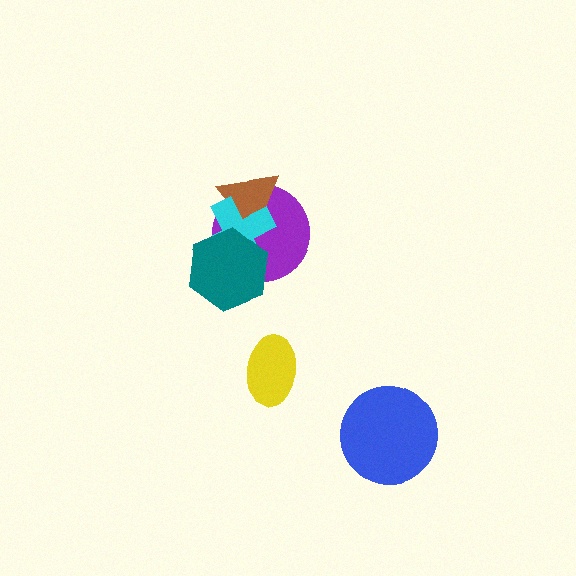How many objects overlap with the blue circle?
0 objects overlap with the blue circle.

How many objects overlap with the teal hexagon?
2 objects overlap with the teal hexagon.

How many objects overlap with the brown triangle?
2 objects overlap with the brown triangle.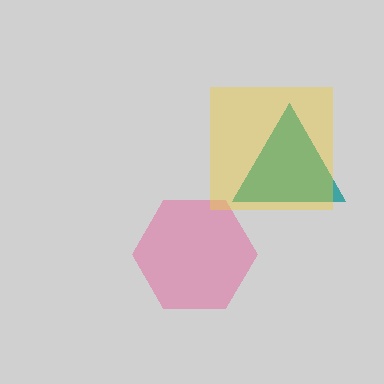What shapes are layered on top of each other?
The layered shapes are: a pink hexagon, a teal triangle, a yellow square.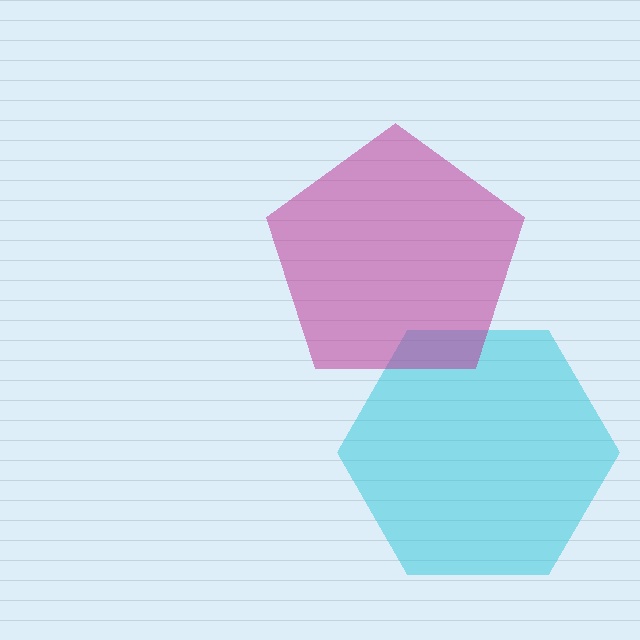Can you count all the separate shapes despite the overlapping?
Yes, there are 2 separate shapes.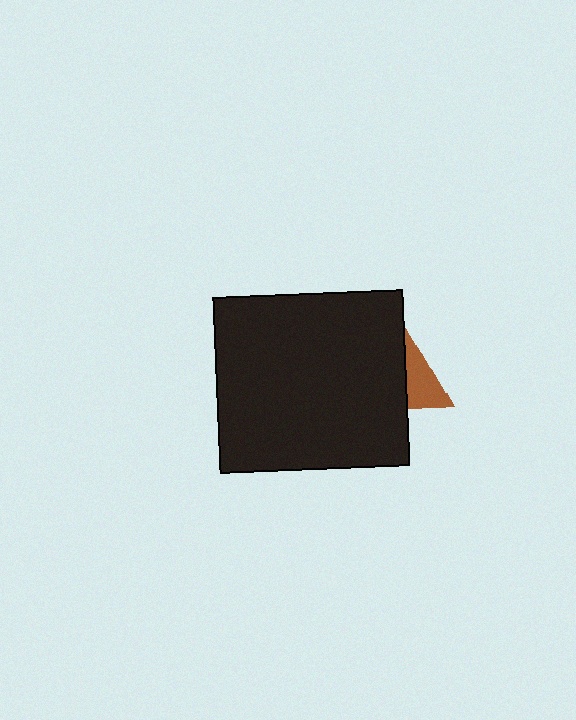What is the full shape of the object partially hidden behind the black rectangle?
The partially hidden object is a brown triangle.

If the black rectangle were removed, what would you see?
You would see the complete brown triangle.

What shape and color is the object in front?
The object in front is a black rectangle.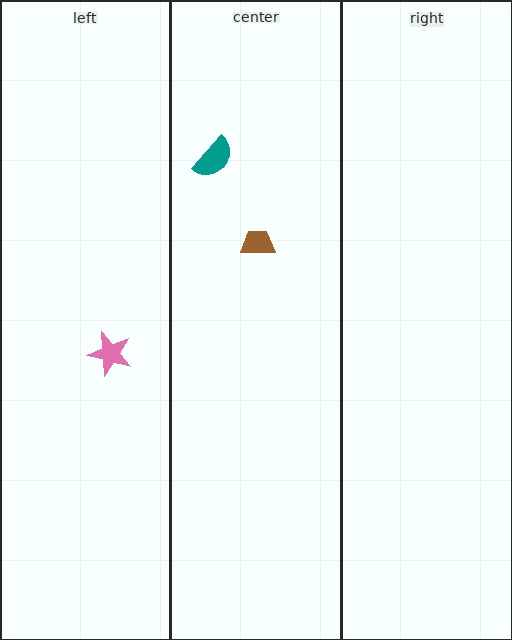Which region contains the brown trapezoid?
The center region.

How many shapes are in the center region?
2.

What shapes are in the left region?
The pink star.